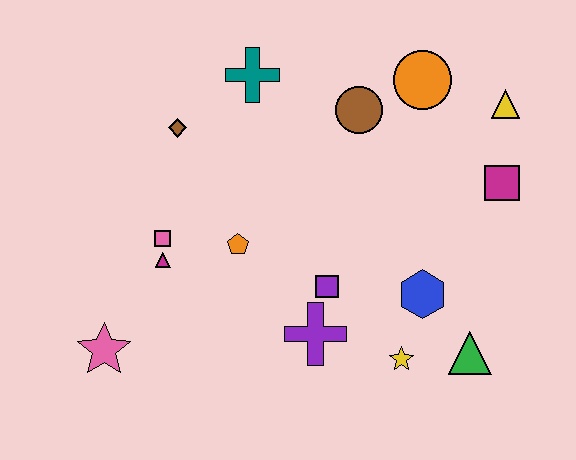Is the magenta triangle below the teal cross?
Yes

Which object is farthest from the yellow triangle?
The pink star is farthest from the yellow triangle.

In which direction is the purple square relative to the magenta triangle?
The purple square is to the right of the magenta triangle.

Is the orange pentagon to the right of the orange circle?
No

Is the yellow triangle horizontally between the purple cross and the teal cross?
No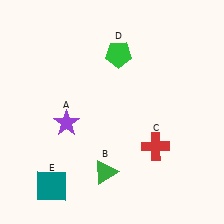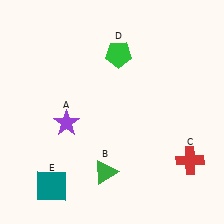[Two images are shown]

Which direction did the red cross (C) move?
The red cross (C) moved right.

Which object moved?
The red cross (C) moved right.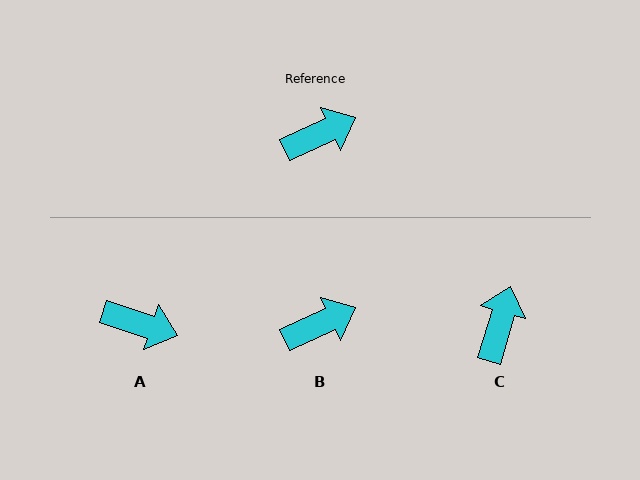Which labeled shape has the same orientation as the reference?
B.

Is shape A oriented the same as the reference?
No, it is off by about 42 degrees.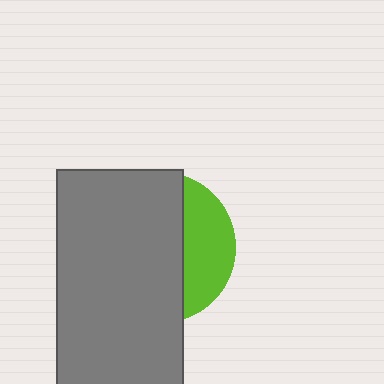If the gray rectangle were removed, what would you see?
You would see the complete lime circle.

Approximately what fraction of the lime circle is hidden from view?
Roughly 69% of the lime circle is hidden behind the gray rectangle.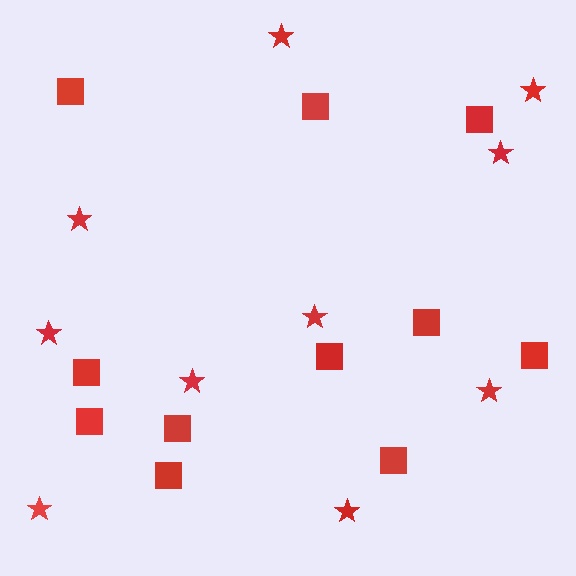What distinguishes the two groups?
There are 2 groups: one group of squares (11) and one group of stars (10).